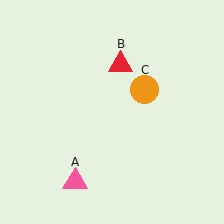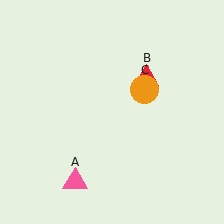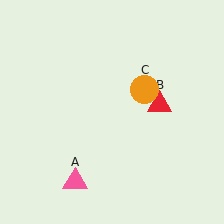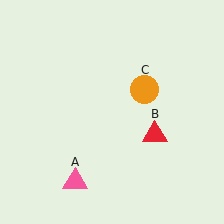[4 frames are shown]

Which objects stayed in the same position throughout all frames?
Pink triangle (object A) and orange circle (object C) remained stationary.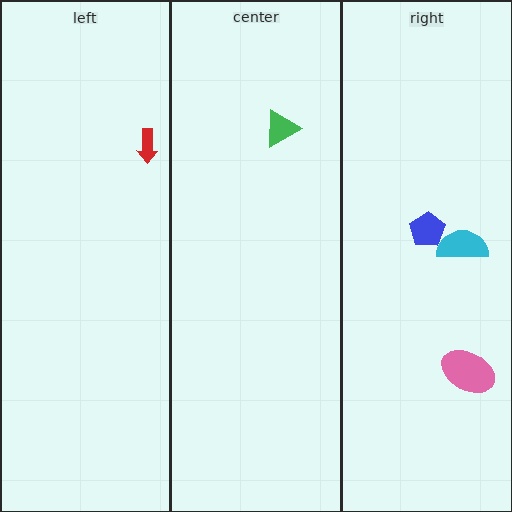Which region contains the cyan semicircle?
The right region.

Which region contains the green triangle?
The center region.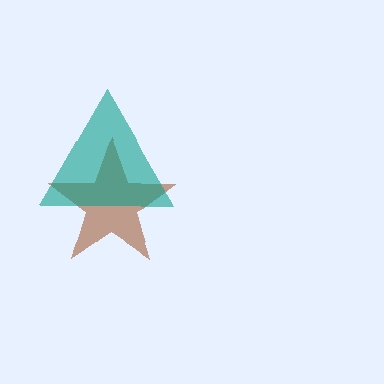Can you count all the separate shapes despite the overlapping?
Yes, there are 2 separate shapes.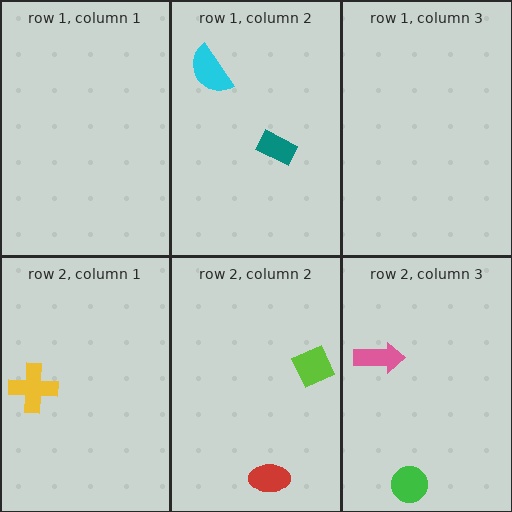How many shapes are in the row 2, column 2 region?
2.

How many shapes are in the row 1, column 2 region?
2.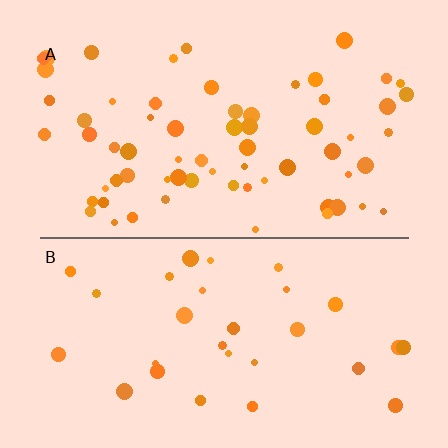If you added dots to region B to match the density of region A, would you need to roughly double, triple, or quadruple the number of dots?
Approximately double.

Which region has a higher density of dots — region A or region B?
A (the top).